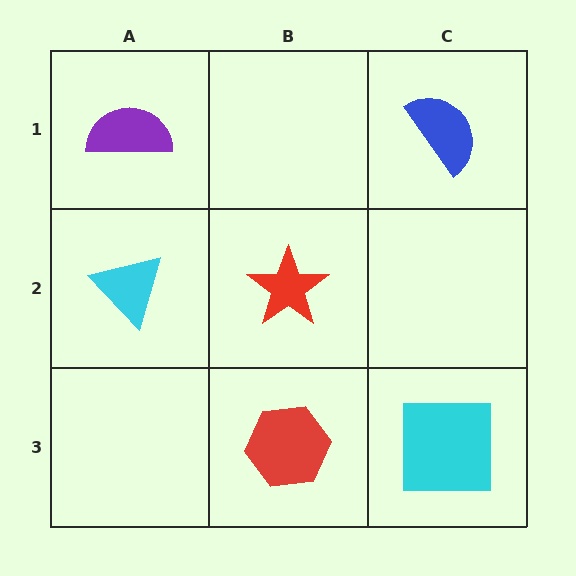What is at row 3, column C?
A cyan square.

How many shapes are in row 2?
2 shapes.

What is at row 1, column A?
A purple semicircle.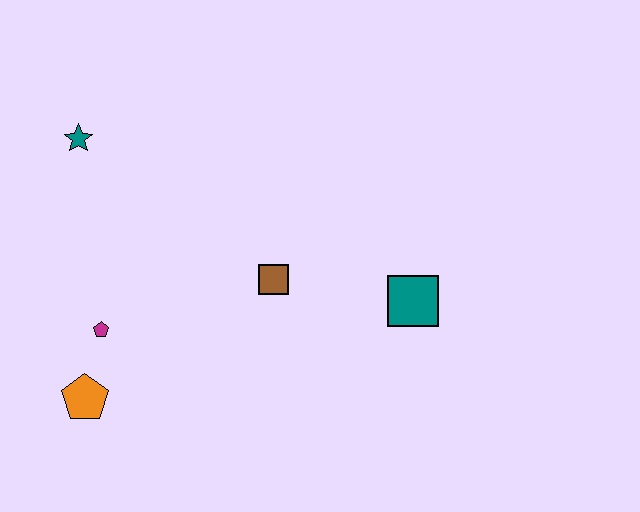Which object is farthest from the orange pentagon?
The teal square is farthest from the orange pentagon.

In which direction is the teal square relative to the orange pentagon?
The teal square is to the right of the orange pentagon.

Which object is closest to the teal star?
The magenta pentagon is closest to the teal star.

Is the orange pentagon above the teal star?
No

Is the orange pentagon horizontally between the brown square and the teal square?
No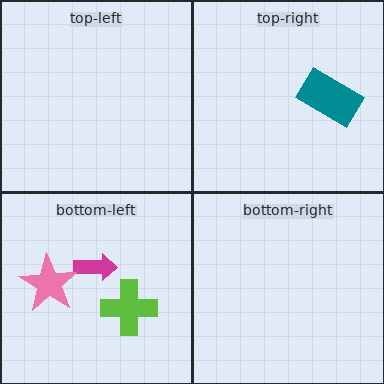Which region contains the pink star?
The bottom-left region.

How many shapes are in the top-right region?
1.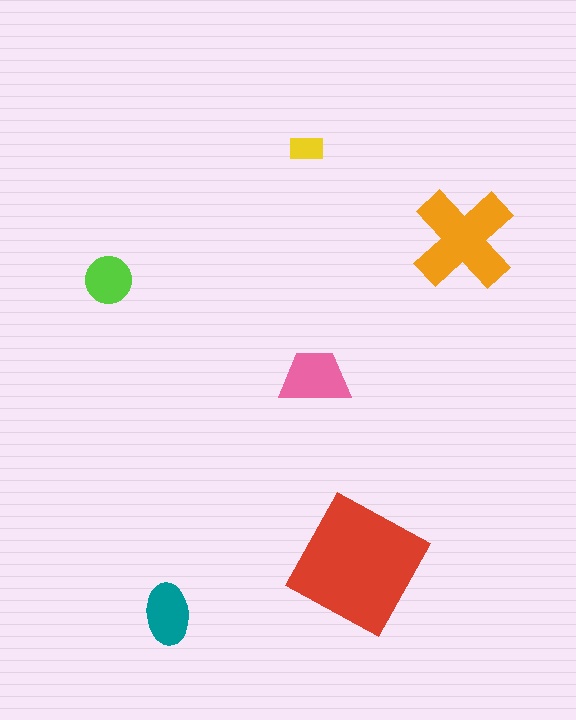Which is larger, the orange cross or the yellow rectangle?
The orange cross.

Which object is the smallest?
The yellow rectangle.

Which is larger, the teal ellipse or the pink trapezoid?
The pink trapezoid.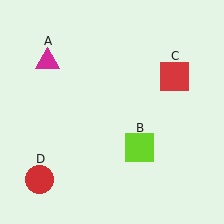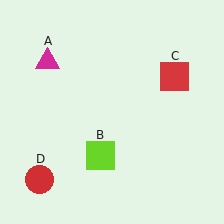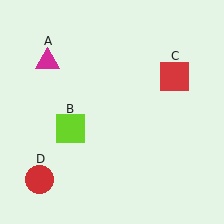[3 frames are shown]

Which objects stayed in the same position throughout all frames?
Magenta triangle (object A) and red square (object C) and red circle (object D) remained stationary.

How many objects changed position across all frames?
1 object changed position: lime square (object B).